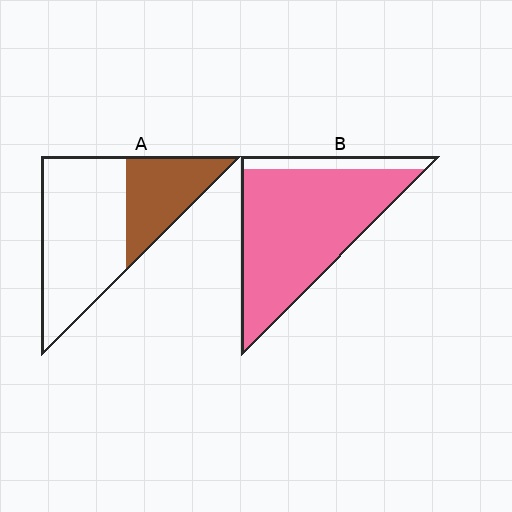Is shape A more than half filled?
No.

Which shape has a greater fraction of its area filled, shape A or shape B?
Shape B.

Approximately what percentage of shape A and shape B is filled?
A is approximately 35% and B is approximately 85%.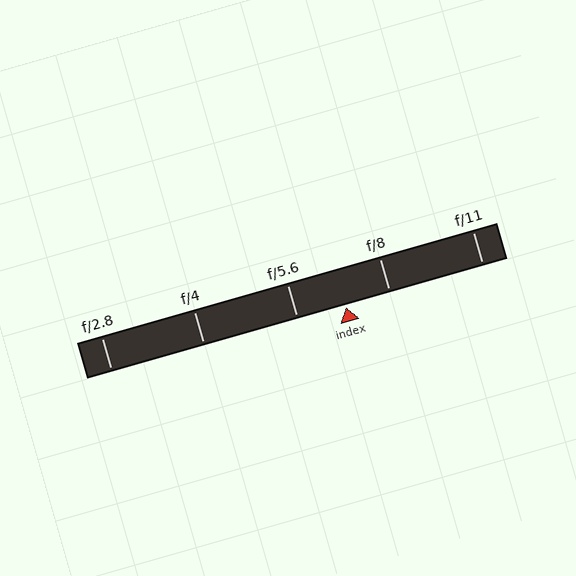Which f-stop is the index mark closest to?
The index mark is closest to f/8.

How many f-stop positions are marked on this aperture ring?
There are 5 f-stop positions marked.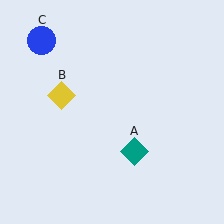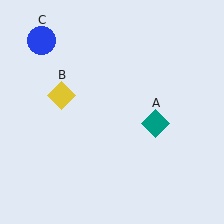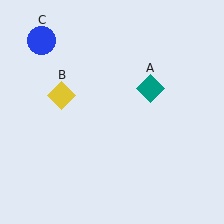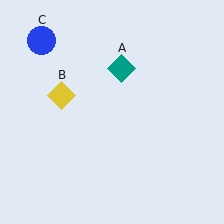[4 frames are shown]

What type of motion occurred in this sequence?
The teal diamond (object A) rotated counterclockwise around the center of the scene.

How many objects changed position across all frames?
1 object changed position: teal diamond (object A).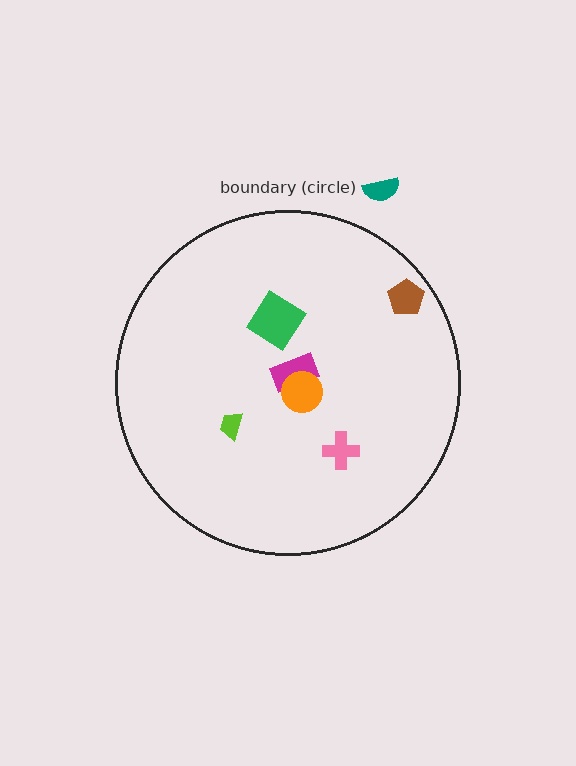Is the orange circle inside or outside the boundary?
Inside.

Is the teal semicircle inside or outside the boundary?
Outside.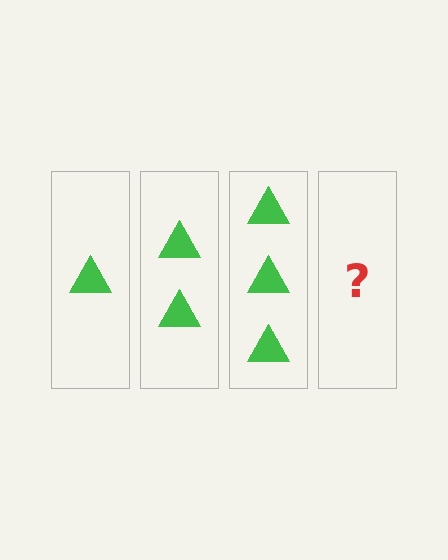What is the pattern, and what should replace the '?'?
The pattern is that each step adds one more triangle. The '?' should be 4 triangles.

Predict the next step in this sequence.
The next step is 4 triangles.